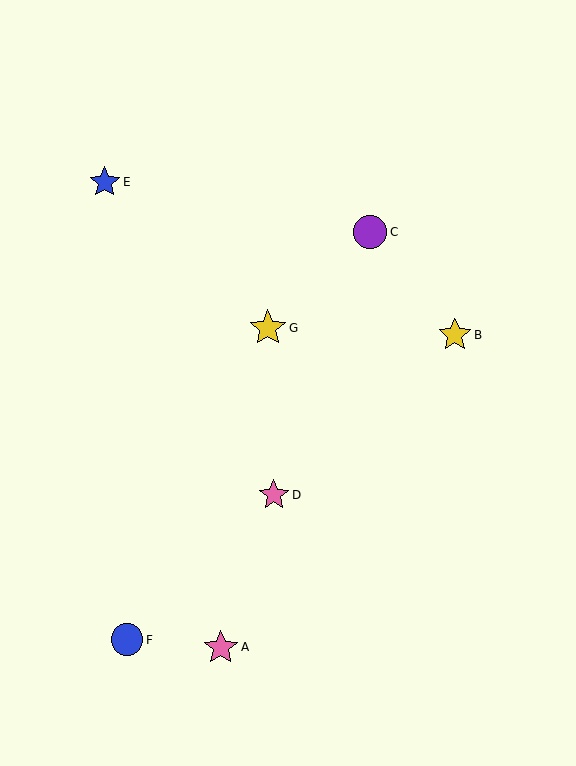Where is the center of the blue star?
The center of the blue star is at (105, 182).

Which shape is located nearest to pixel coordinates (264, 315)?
The yellow star (labeled G) at (268, 328) is nearest to that location.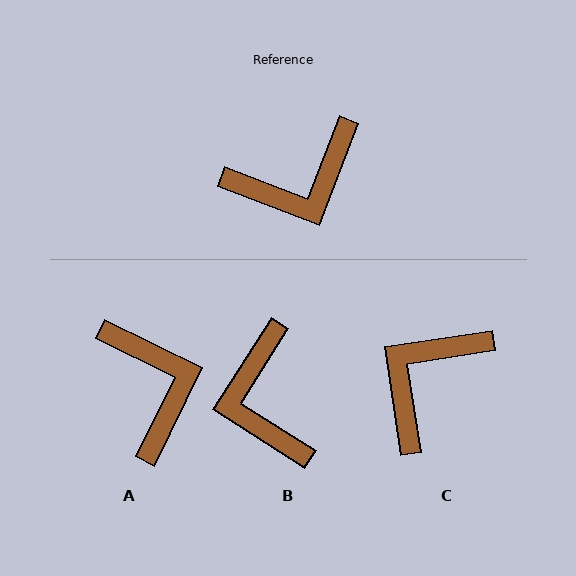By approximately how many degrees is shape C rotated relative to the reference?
Approximately 150 degrees clockwise.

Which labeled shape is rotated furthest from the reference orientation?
C, about 150 degrees away.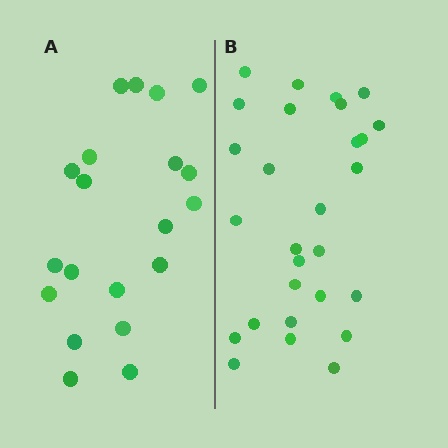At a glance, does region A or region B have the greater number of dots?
Region B (the right region) has more dots.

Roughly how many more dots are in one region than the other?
Region B has roughly 8 or so more dots than region A.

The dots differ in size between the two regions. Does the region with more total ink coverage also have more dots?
No. Region A has more total ink coverage because its dots are larger, but region B actually contains more individual dots. Total area can be misleading — the number of items is what matters here.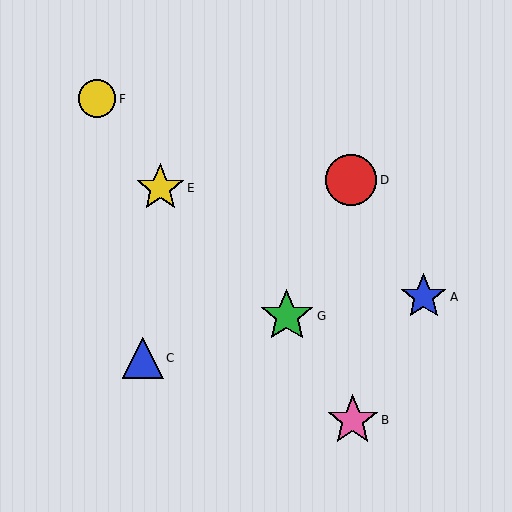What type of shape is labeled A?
Shape A is a blue star.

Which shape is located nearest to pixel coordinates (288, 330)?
The green star (labeled G) at (287, 316) is nearest to that location.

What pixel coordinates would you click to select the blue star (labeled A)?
Click at (424, 297) to select the blue star A.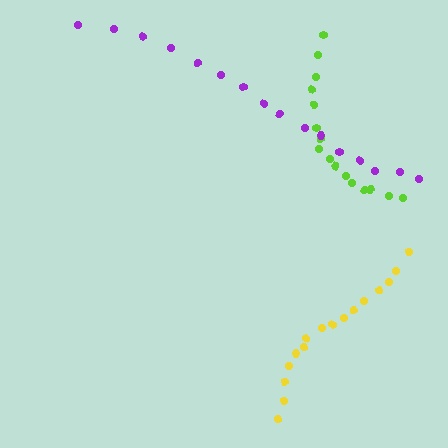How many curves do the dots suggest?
There are 3 distinct paths.